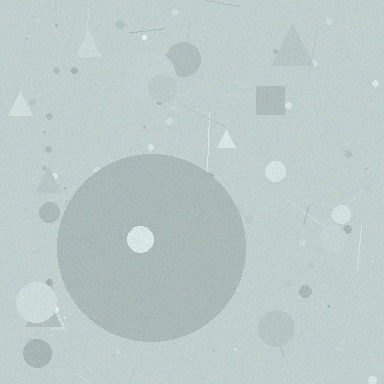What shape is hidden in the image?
A circle is hidden in the image.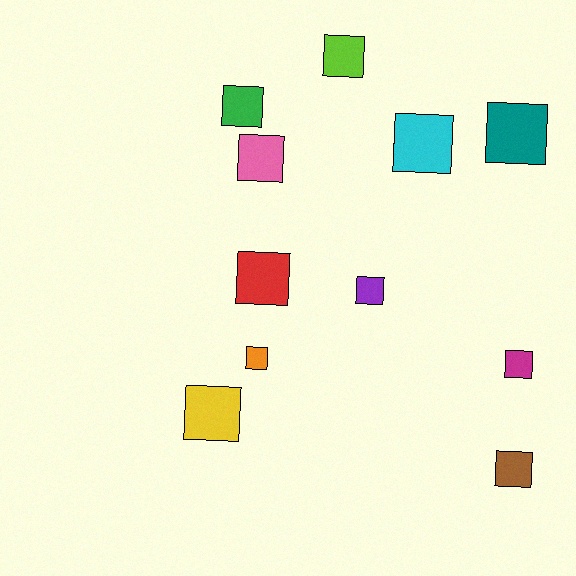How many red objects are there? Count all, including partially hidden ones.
There is 1 red object.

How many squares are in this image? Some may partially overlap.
There are 11 squares.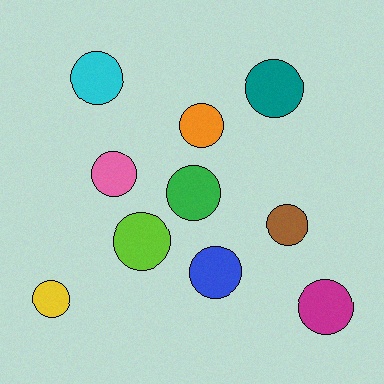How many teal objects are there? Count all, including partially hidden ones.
There is 1 teal object.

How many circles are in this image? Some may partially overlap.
There are 10 circles.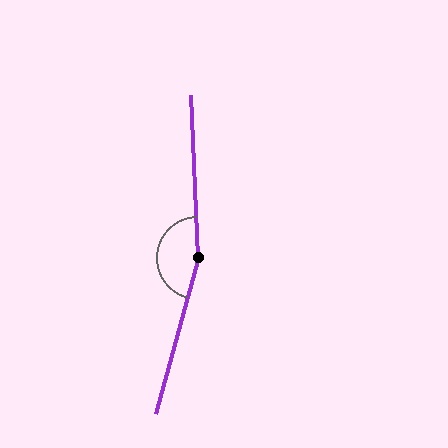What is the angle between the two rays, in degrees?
Approximately 163 degrees.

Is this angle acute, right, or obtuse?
It is obtuse.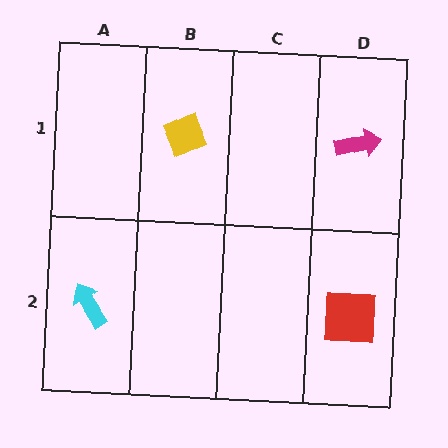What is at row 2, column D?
A red square.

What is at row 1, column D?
A magenta arrow.